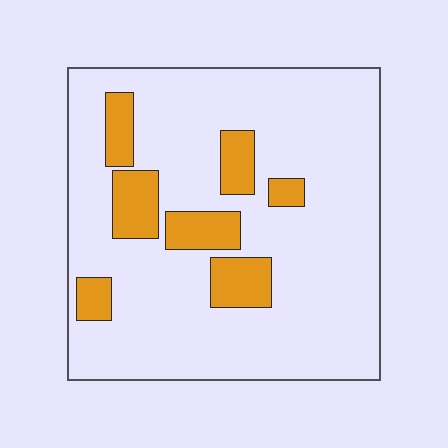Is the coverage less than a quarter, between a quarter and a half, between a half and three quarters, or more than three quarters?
Less than a quarter.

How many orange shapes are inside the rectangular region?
7.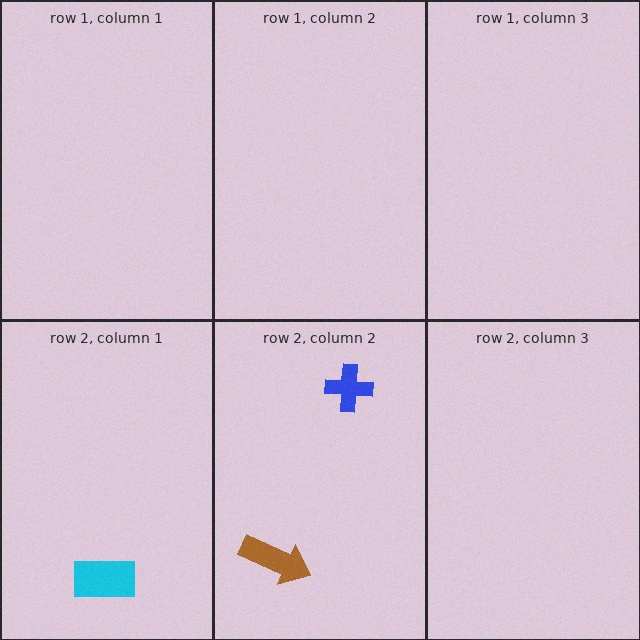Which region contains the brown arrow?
The row 2, column 2 region.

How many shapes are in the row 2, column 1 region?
1.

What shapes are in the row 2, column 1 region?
The cyan rectangle.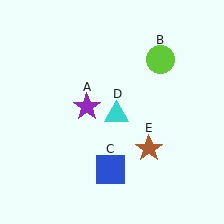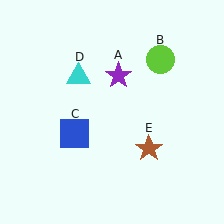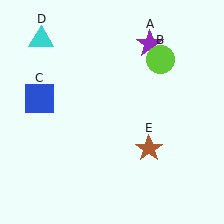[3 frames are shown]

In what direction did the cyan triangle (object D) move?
The cyan triangle (object D) moved up and to the left.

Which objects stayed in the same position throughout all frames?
Lime circle (object B) and brown star (object E) remained stationary.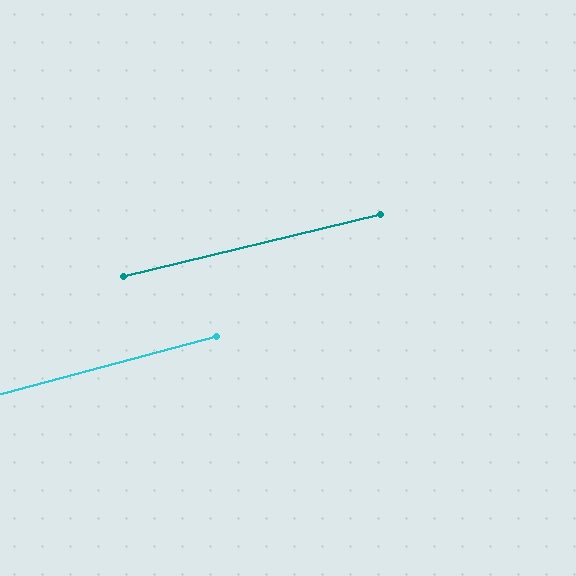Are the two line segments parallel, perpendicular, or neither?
Parallel — their directions differ by only 1.3°.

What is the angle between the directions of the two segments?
Approximately 1 degree.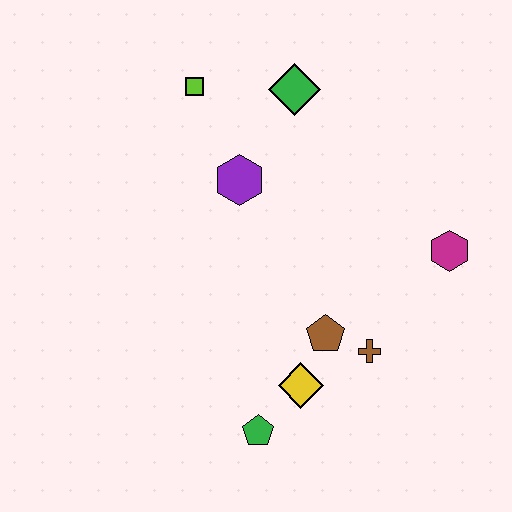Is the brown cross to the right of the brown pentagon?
Yes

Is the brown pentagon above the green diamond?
No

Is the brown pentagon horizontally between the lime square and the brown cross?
Yes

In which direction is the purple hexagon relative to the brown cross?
The purple hexagon is above the brown cross.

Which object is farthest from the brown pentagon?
The lime square is farthest from the brown pentagon.